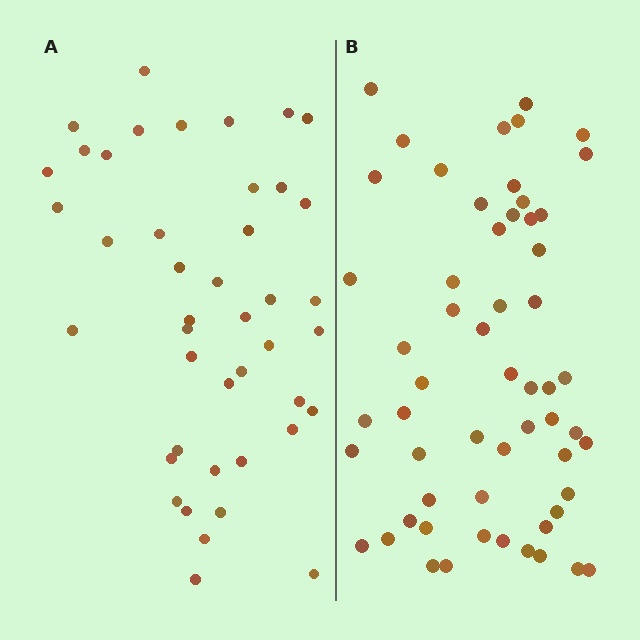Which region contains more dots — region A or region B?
Region B (the right region) has more dots.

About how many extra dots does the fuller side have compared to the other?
Region B has approximately 15 more dots than region A.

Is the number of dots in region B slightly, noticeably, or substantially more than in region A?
Region B has noticeably more, but not dramatically so. The ratio is roughly 1.3 to 1.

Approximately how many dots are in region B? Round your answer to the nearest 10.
About 60 dots. (The exact count is 57, which rounds to 60.)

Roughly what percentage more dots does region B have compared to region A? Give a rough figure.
About 35% more.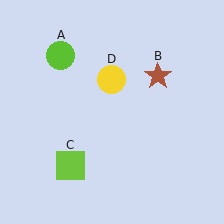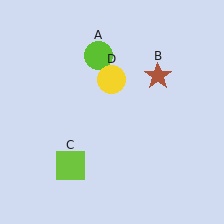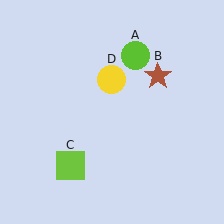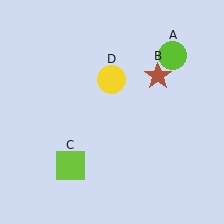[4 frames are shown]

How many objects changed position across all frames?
1 object changed position: lime circle (object A).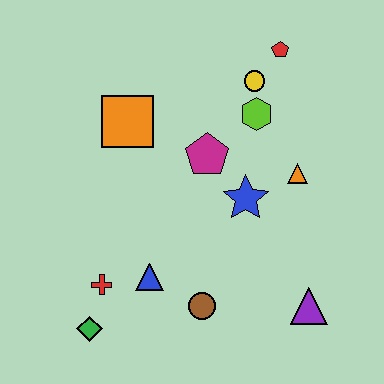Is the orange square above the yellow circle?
No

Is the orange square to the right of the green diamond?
Yes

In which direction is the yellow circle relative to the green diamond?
The yellow circle is above the green diamond.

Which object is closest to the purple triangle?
The brown circle is closest to the purple triangle.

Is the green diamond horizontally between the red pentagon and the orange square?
No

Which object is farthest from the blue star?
The green diamond is farthest from the blue star.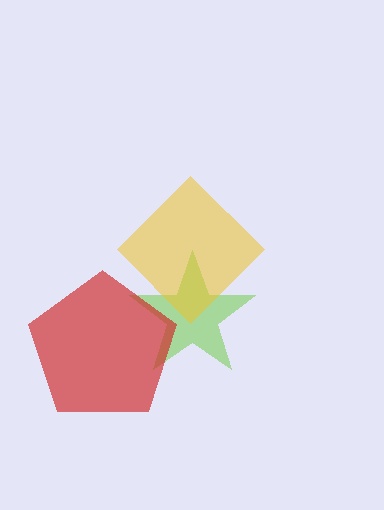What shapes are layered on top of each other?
The layered shapes are: a lime star, a red pentagon, a yellow diamond.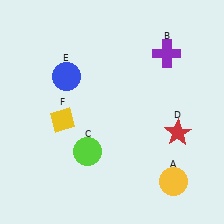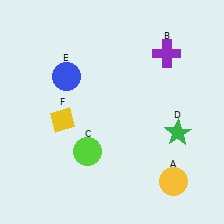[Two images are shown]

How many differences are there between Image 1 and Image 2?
There is 1 difference between the two images.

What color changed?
The star (D) changed from red in Image 1 to green in Image 2.